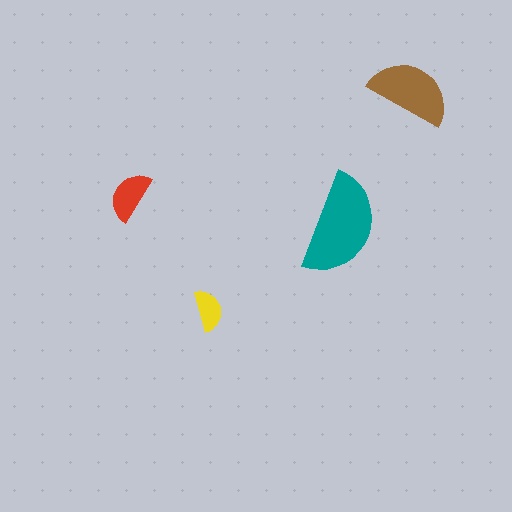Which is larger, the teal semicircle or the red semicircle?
The teal one.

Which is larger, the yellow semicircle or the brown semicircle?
The brown one.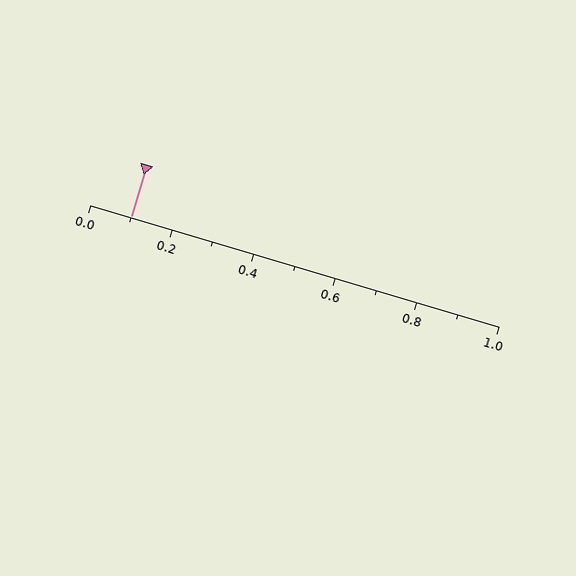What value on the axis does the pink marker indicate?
The marker indicates approximately 0.1.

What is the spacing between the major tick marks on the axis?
The major ticks are spaced 0.2 apart.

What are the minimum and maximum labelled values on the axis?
The axis runs from 0.0 to 1.0.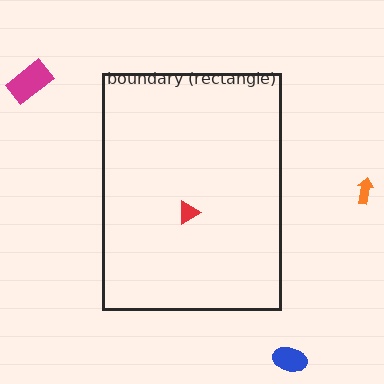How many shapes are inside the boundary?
1 inside, 3 outside.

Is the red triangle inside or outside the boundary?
Inside.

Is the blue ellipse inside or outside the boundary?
Outside.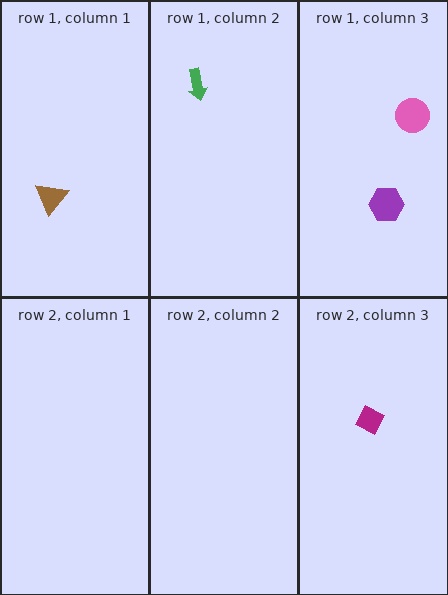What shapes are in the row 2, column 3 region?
The magenta diamond.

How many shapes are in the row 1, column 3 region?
2.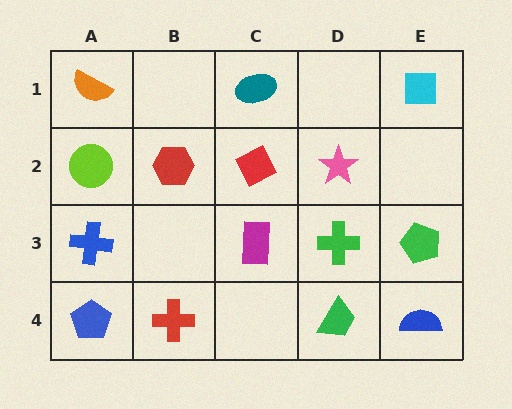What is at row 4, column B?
A red cross.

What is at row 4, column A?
A blue pentagon.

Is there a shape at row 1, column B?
No, that cell is empty.